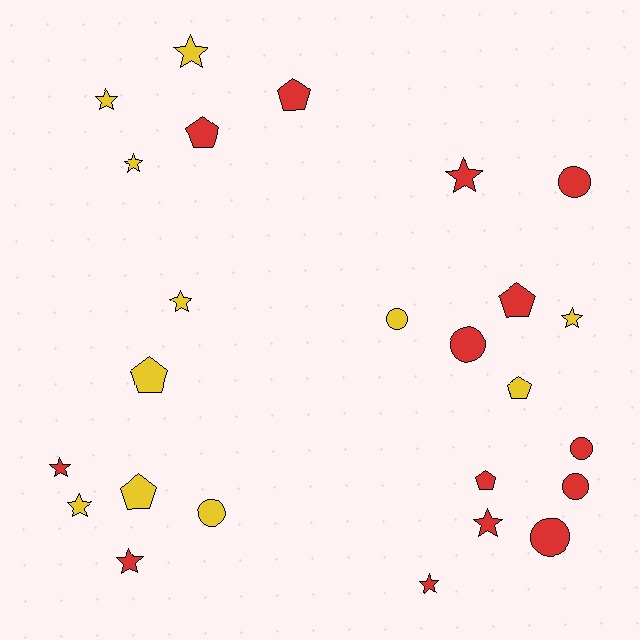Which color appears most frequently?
Red, with 14 objects.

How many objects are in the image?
There are 25 objects.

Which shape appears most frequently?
Star, with 11 objects.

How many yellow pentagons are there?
There are 3 yellow pentagons.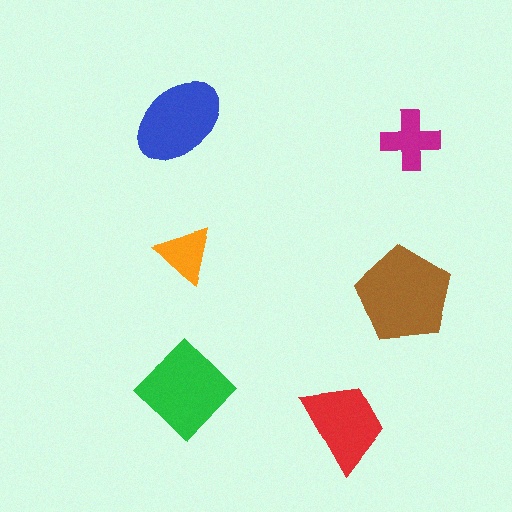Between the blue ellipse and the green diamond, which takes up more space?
The green diamond.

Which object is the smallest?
The orange triangle.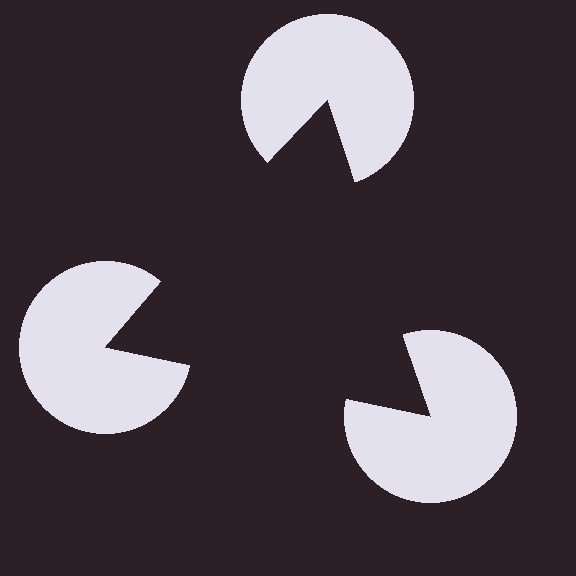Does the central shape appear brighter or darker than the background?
It typically appears slightly darker than the background, even though no actual brightness change is drawn.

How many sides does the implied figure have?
3 sides.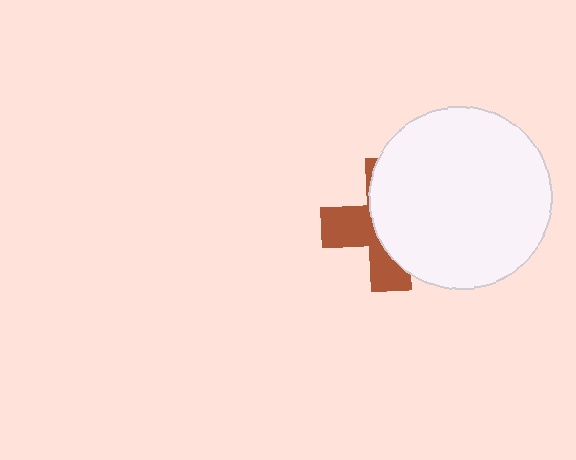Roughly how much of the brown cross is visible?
A small part of it is visible (roughly 41%).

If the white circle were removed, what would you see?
You would see the complete brown cross.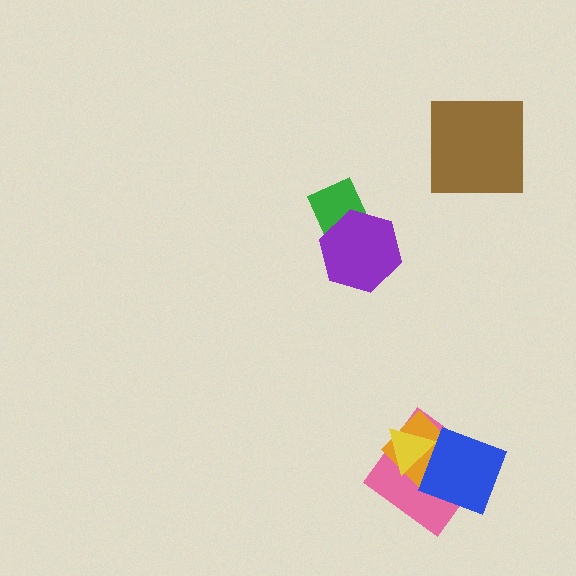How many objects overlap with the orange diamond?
3 objects overlap with the orange diamond.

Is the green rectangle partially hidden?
Yes, it is partially covered by another shape.